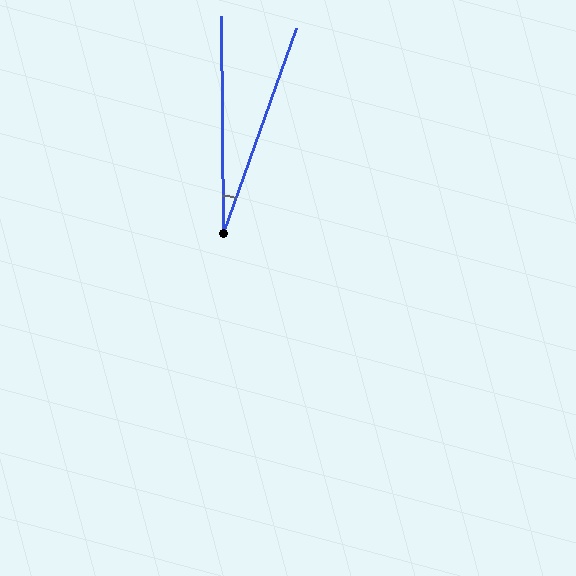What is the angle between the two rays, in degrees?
Approximately 20 degrees.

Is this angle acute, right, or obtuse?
It is acute.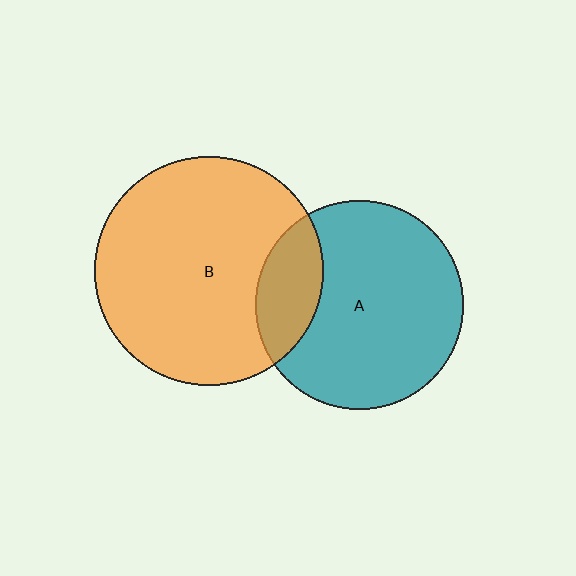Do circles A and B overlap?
Yes.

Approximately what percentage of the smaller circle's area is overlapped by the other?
Approximately 20%.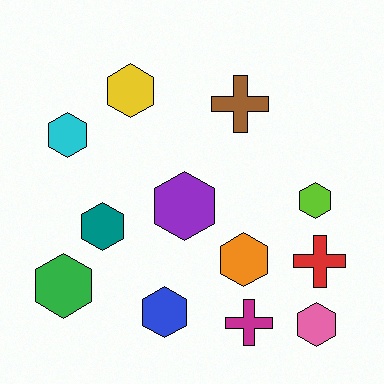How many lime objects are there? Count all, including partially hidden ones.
There is 1 lime object.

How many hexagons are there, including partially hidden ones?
There are 9 hexagons.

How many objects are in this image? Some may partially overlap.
There are 12 objects.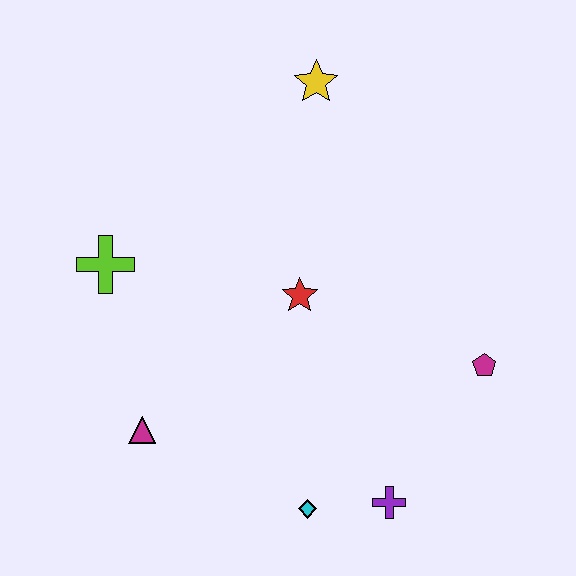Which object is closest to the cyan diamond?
The purple cross is closest to the cyan diamond.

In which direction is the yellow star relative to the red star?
The yellow star is above the red star.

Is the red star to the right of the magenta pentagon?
No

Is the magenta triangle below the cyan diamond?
No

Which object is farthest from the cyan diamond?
The yellow star is farthest from the cyan diamond.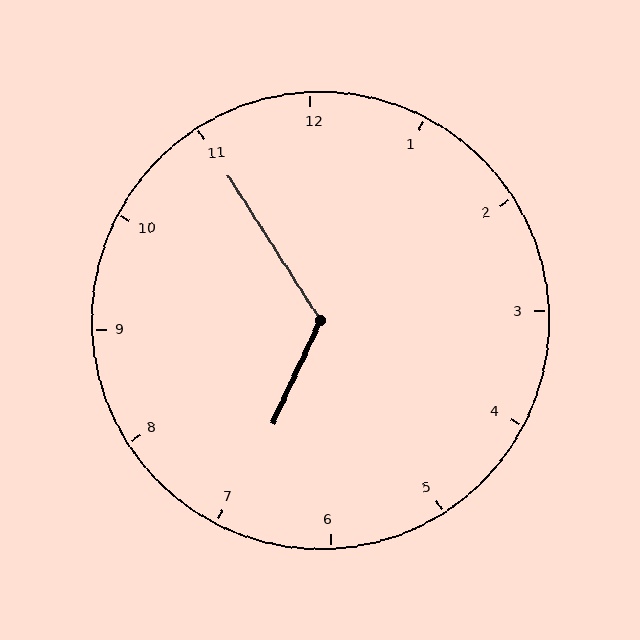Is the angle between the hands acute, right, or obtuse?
It is obtuse.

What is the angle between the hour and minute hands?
Approximately 122 degrees.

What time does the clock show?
6:55.